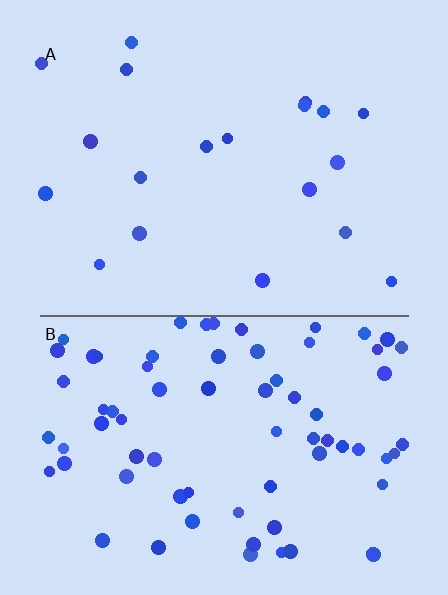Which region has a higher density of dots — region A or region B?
B (the bottom).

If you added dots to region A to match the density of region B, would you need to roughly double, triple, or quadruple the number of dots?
Approximately quadruple.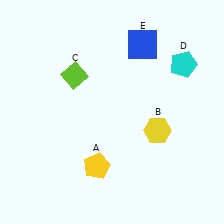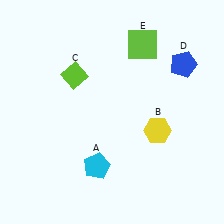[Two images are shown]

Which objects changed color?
A changed from yellow to cyan. D changed from cyan to blue. E changed from blue to lime.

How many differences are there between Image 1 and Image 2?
There are 3 differences between the two images.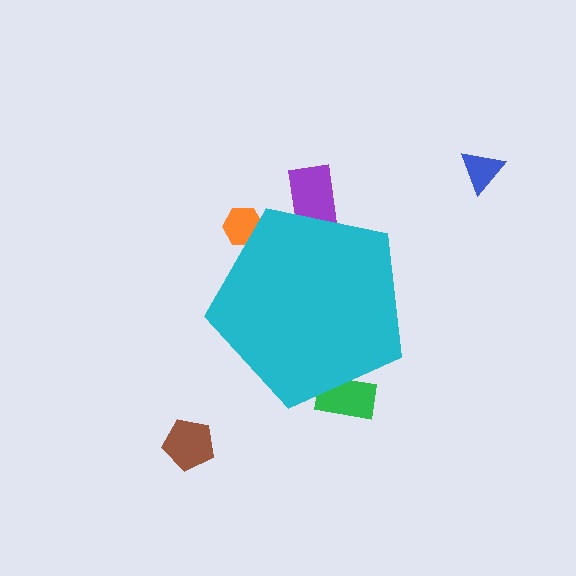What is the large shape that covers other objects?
A cyan pentagon.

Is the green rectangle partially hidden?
Yes, the green rectangle is partially hidden behind the cyan pentagon.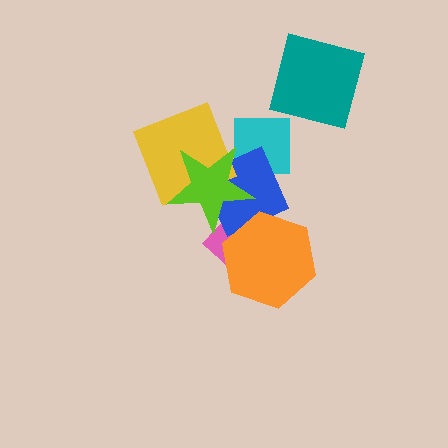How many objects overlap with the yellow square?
2 objects overlap with the yellow square.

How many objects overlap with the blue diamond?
5 objects overlap with the blue diamond.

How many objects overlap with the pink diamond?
3 objects overlap with the pink diamond.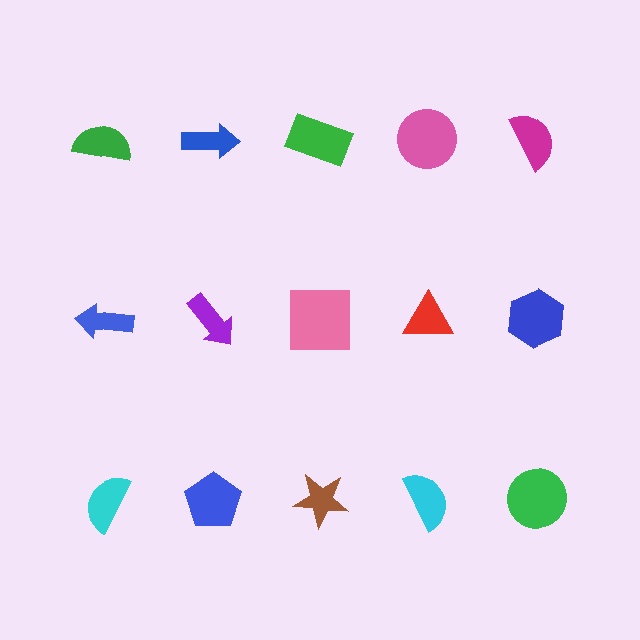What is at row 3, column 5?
A green circle.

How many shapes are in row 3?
5 shapes.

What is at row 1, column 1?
A green semicircle.